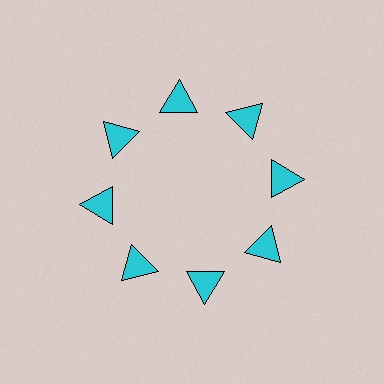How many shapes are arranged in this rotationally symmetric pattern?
There are 8 shapes, arranged in 8 groups of 1.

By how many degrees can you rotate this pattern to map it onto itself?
The pattern maps onto itself every 45 degrees of rotation.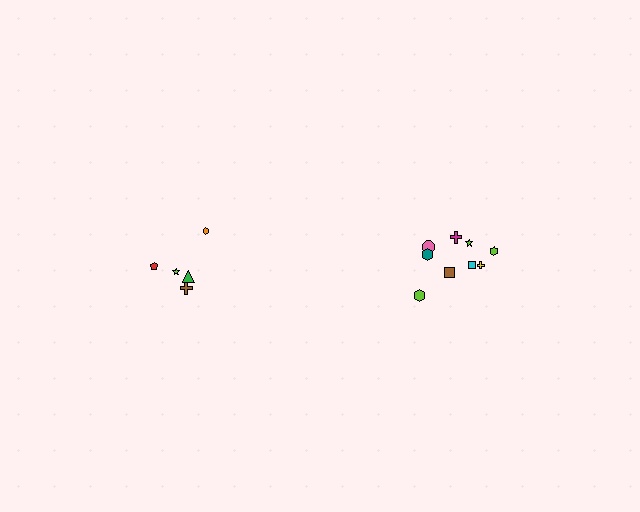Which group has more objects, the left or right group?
The right group.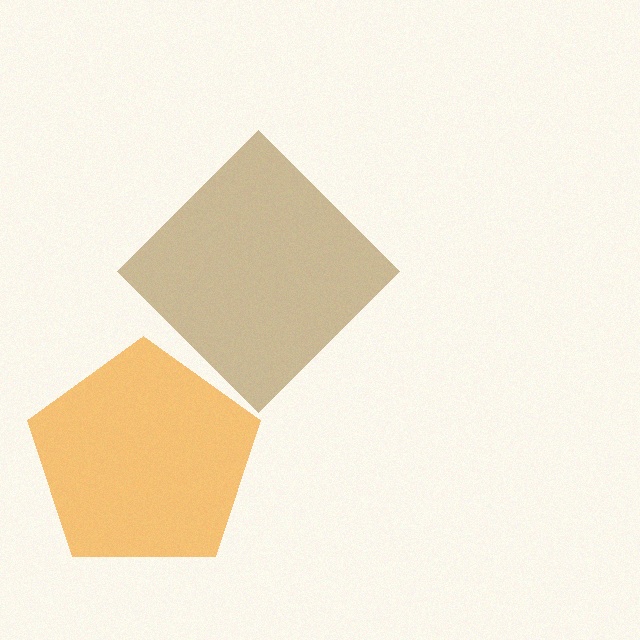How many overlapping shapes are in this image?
There are 2 overlapping shapes in the image.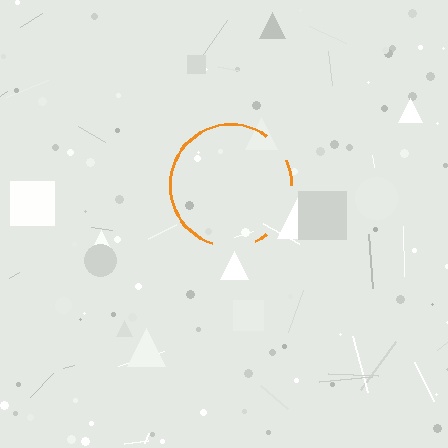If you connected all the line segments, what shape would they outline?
They would outline a circle.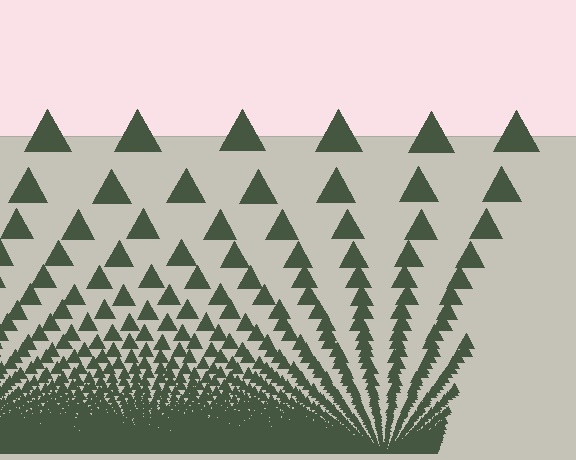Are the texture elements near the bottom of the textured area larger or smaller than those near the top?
Smaller. The gradient is inverted — elements near the bottom are smaller and denser.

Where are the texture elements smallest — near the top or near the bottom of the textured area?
Near the bottom.